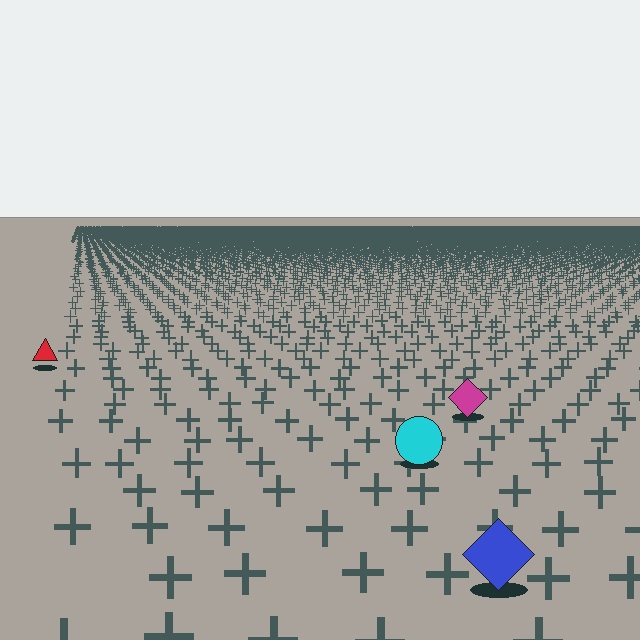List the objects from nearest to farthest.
From nearest to farthest: the blue diamond, the cyan circle, the magenta diamond, the red triangle.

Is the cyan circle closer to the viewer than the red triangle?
Yes. The cyan circle is closer — you can tell from the texture gradient: the ground texture is coarser near it.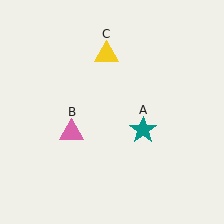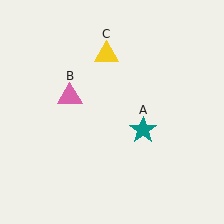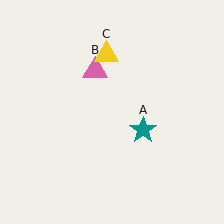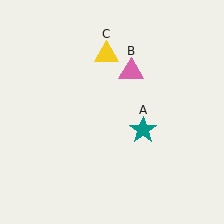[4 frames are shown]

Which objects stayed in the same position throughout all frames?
Teal star (object A) and yellow triangle (object C) remained stationary.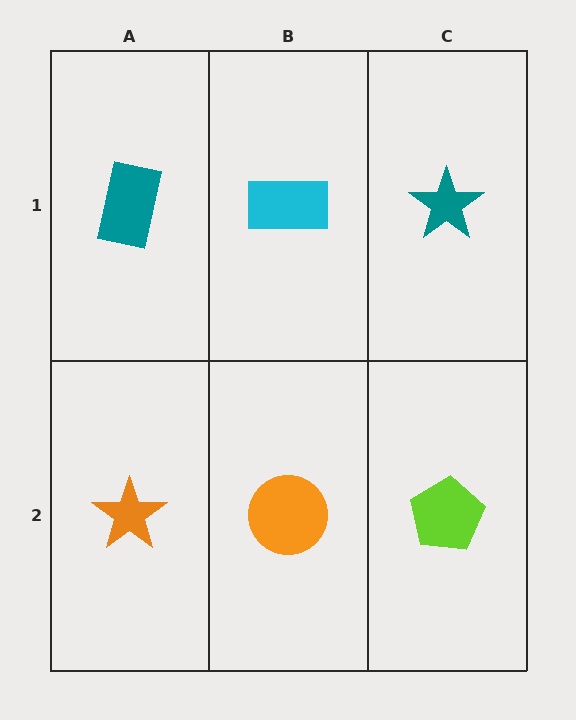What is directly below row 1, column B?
An orange circle.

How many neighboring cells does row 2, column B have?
3.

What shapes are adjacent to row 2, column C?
A teal star (row 1, column C), an orange circle (row 2, column B).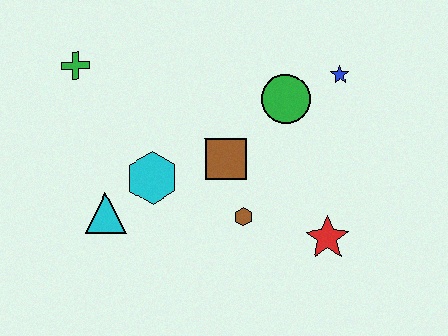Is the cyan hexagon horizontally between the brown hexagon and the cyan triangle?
Yes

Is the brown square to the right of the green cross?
Yes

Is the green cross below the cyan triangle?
No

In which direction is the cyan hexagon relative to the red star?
The cyan hexagon is to the left of the red star.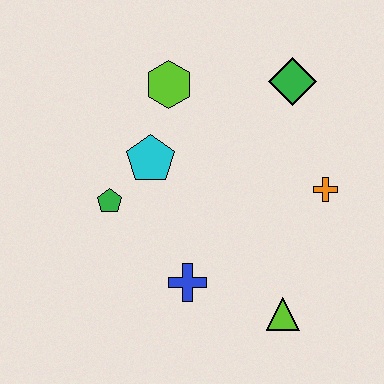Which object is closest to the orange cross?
The green diamond is closest to the orange cross.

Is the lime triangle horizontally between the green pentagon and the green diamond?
Yes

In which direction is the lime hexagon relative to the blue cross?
The lime hexagon is above the blue cross.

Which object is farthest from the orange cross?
The green pentagon is farthest from the orange cross.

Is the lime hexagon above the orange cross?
Yes